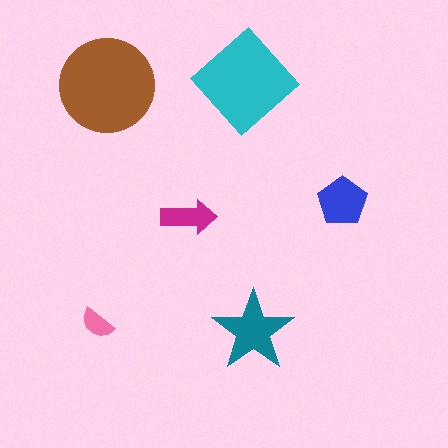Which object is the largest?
The brown circle.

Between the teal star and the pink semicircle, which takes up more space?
The teal star.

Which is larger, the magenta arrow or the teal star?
The teal star.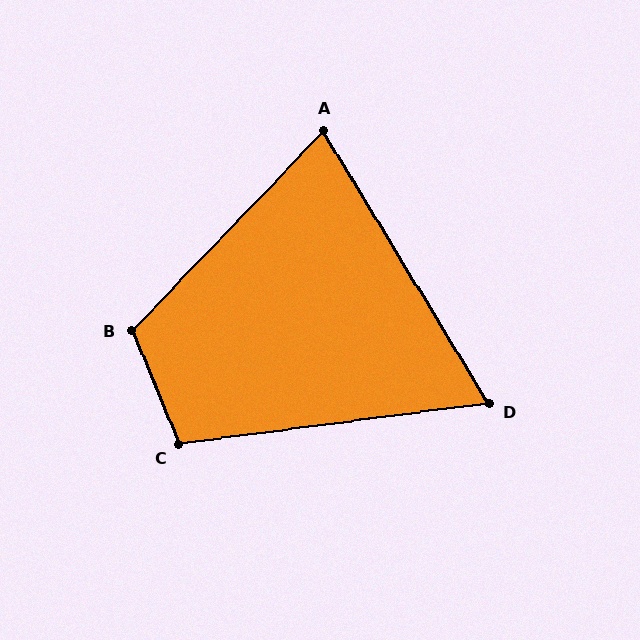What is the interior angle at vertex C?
Approximately 105 degrees (obtuse).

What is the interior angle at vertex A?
Approximately 75 degrees (acute).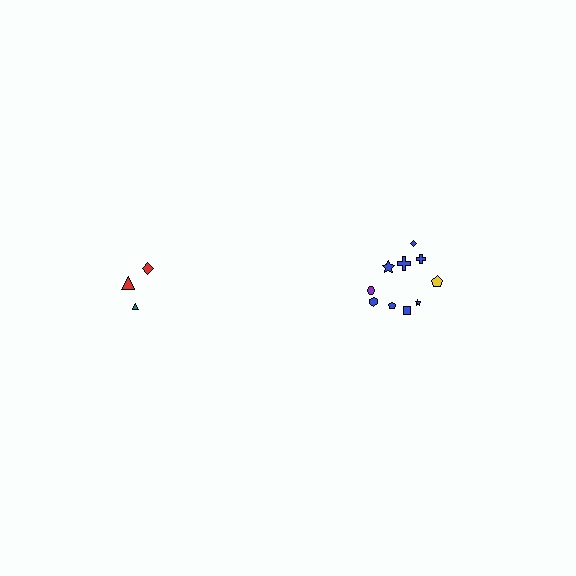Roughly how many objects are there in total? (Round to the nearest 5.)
Roughly 15 objects in total.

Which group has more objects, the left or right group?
The right group.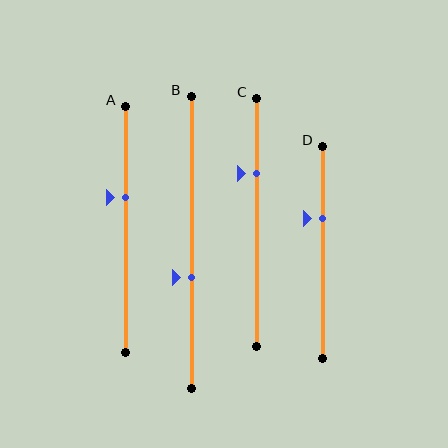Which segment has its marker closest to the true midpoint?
Segment B has its marker closest to the true midpoint.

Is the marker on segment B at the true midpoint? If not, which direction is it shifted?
No, the marker on segment B is shifted downward by about 12% of the segment length.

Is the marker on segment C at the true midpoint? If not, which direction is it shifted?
No, the marker on segment C is shifted upward by about 20% of the segment length.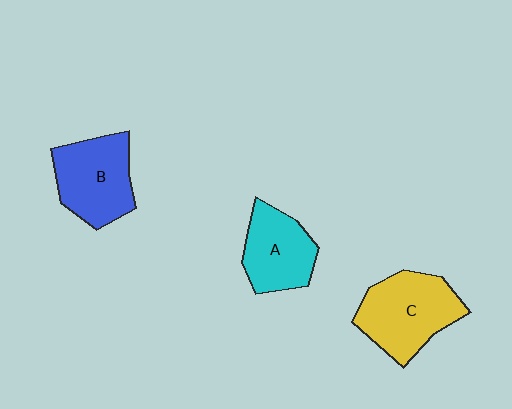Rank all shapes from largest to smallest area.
From largest to smallest: C (yellow), B (blue), A (cyan).